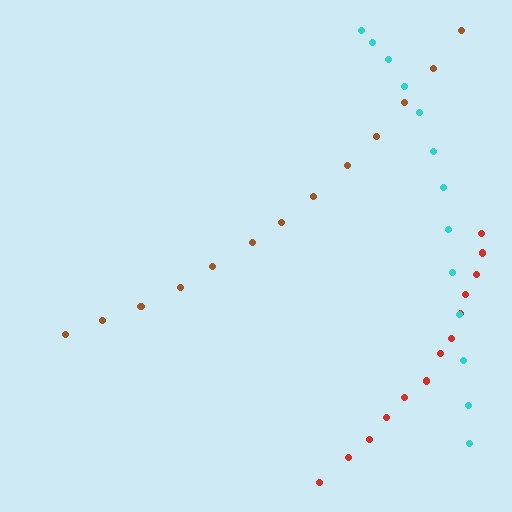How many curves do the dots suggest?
There are 3 distinct paths.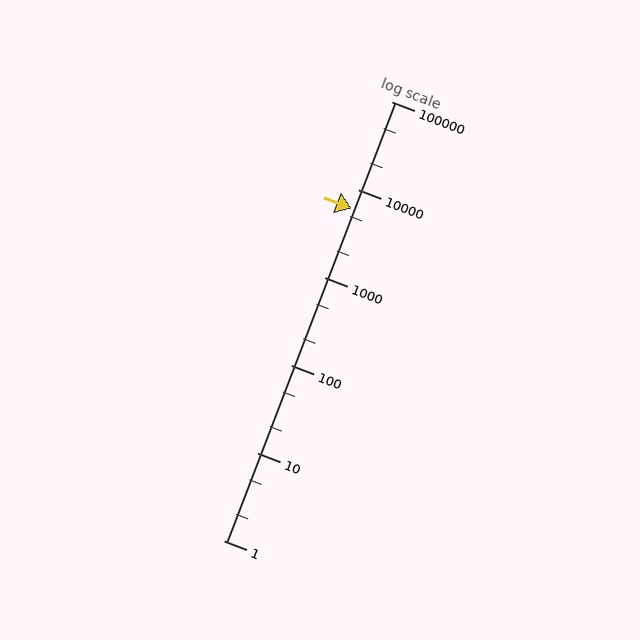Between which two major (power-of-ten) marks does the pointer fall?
The pointer is between 1000 and 10000.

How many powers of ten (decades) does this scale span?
The scale spans 5 decades, from 1 to 100000.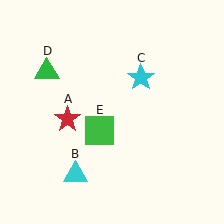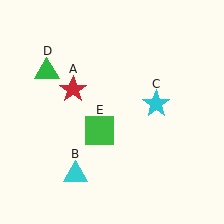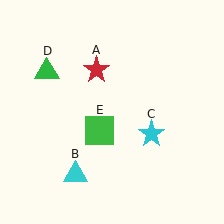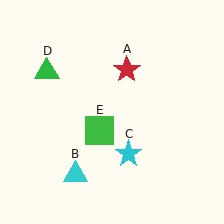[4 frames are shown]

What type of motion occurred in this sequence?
The red star (object A), cyan star (object C) rotated clockwise around the center of the scene.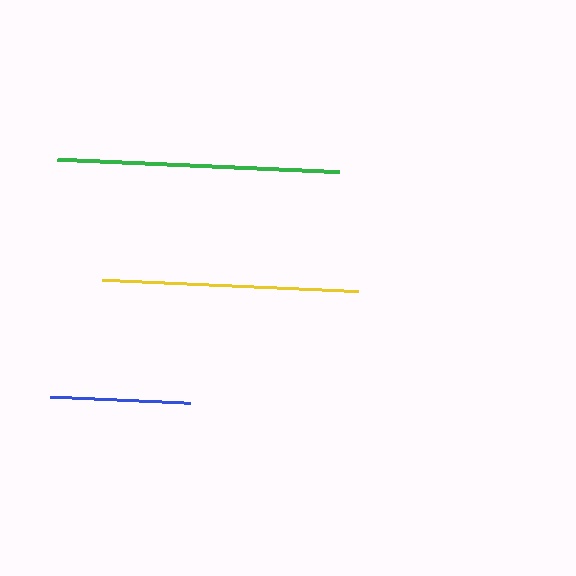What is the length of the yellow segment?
The yellow segment is approximately 256 pixels long.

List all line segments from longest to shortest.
From longest to shortest: green, yellow, blue.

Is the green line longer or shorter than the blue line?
The green line is longer than the blue line.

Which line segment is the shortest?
The blue line is the shortest at approximately 140 pixels.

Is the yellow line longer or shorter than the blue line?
The yellow line is longer than the blue line.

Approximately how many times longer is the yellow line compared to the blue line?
The yellow line is approximately 1.8 times the length of the blue line.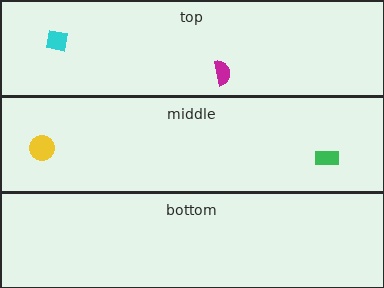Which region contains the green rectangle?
The middle region.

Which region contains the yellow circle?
The middle region.